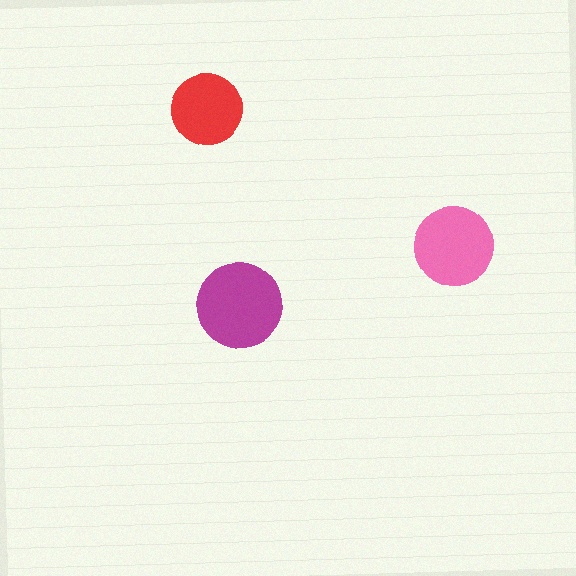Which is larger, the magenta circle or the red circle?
The magenta one.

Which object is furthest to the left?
The red circle is leftmost.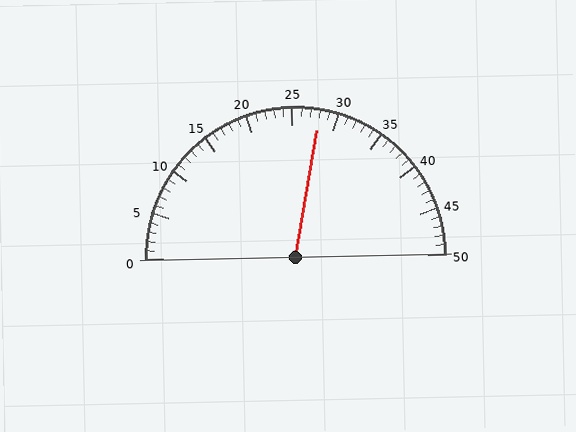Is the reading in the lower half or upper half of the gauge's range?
The reading is in the upper half of the range (0 to 50).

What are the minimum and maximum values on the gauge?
The gauge ranges from 0 to 50.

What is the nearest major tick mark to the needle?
The nearest major tick mark is 30.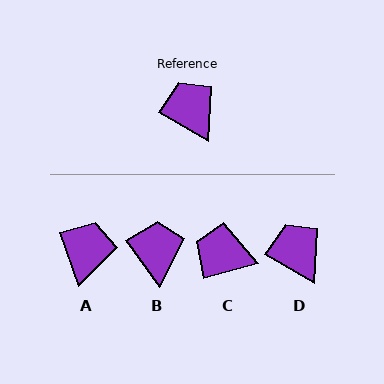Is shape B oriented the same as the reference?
No, it is off by about 25 degrees.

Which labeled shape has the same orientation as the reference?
D.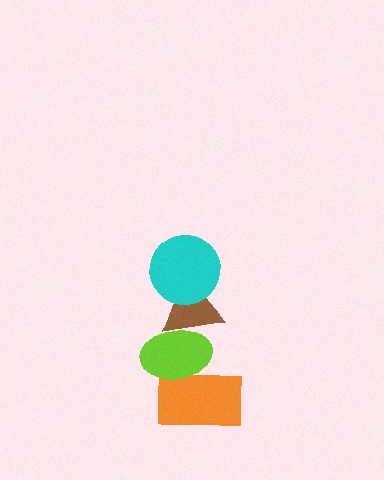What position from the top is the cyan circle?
The cyan circle is 1st from the top.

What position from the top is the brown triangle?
The brown triangle is 2nd from the top.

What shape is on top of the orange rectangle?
The lime ellipse is on top of the orange rectangle.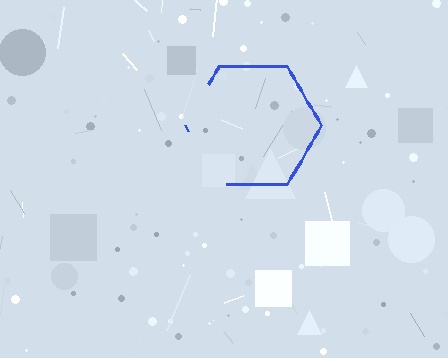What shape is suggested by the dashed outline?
The dashed outline suggests a hexagon.